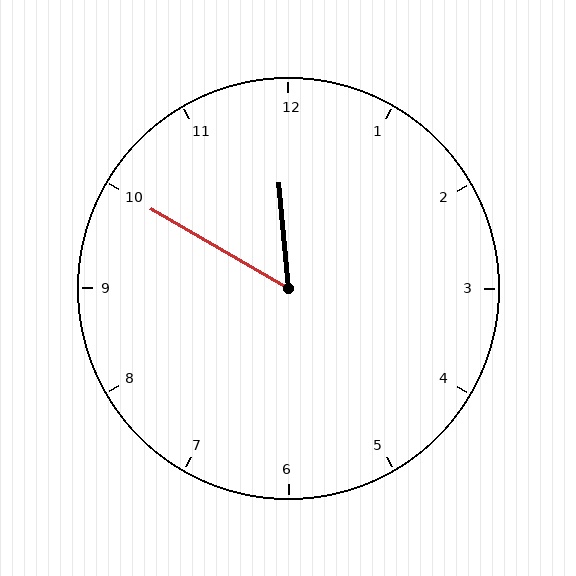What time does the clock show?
11:50.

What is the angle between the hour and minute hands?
Approximately 55 degrees.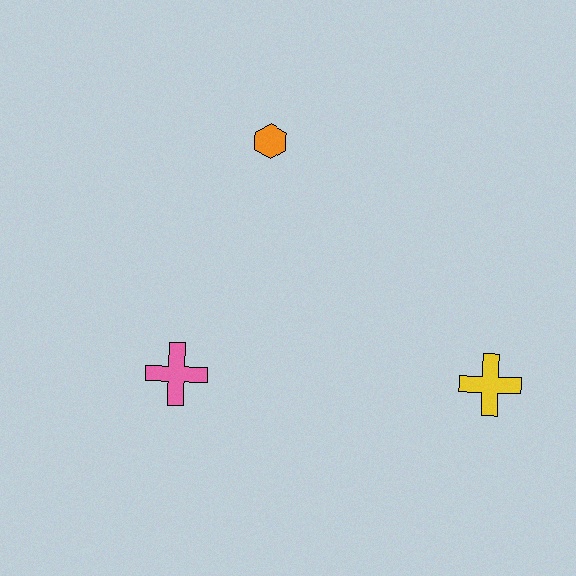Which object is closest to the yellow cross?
The pink cross is closest to the yellow cross.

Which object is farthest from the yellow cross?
The orange hexagon is farthest from the yellow cross.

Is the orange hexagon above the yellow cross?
Yes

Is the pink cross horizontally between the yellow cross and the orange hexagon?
No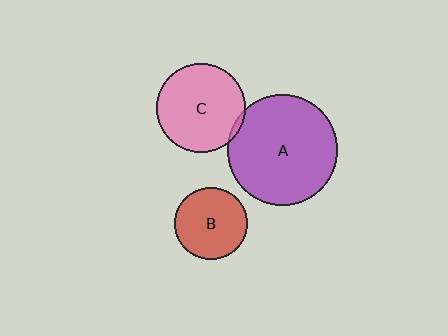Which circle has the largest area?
Circle A (purple).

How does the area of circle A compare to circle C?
Approximately 1.5 times.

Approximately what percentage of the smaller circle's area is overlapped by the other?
Approximately 5%.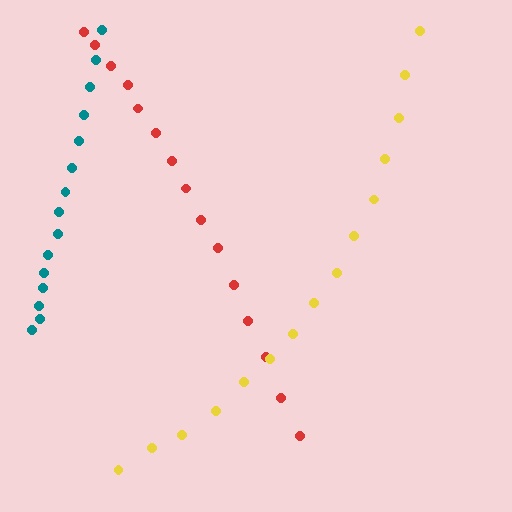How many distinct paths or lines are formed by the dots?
There are 3 distinct paths.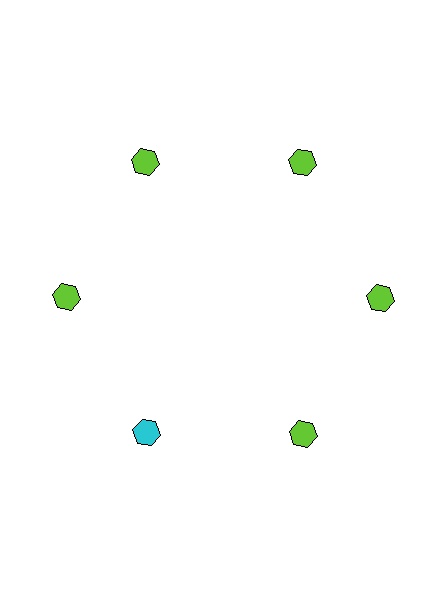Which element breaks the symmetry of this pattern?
The cyan hexagon at roughly the 7 o'clock position breaks the symmetry. All other shapes are lime hexagons.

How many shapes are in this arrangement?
There are 6 shapes arranged in a ring pattern.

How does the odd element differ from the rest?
It has a different color: cyan instead of lime.